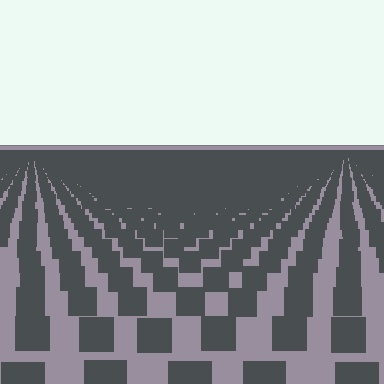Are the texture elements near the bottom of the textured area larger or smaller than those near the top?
Larger. Near the bottom, elements are closer to the viewer and appear at a bigger on-screen size.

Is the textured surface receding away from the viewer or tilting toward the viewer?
The surface is receding away from the viewer. Texture elements get smaller and denser toward the top.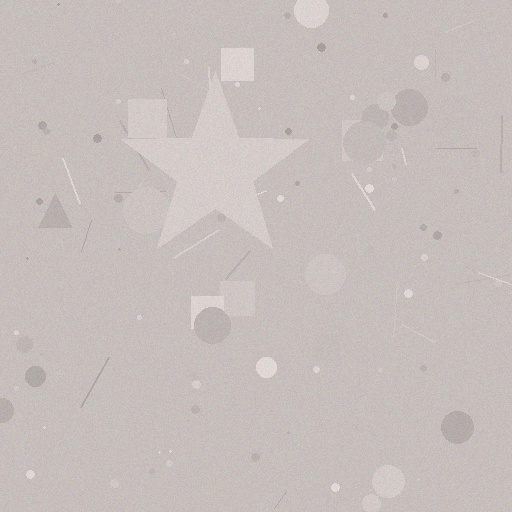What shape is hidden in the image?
A star is hidden in the image.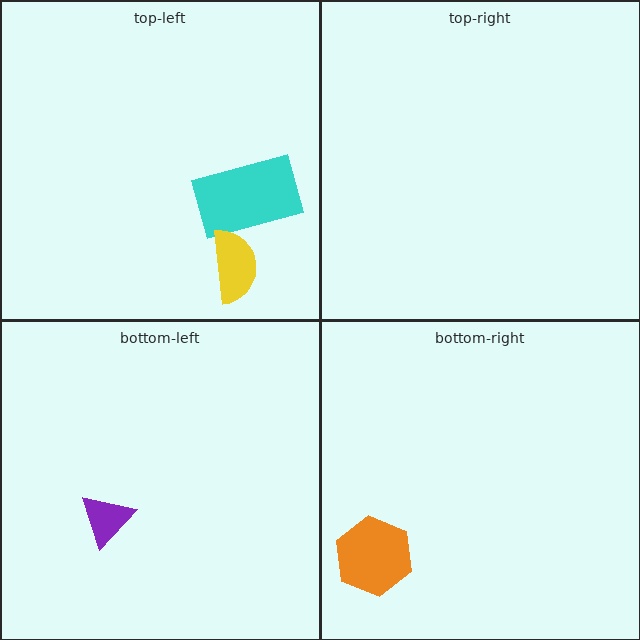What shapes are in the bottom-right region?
The orange hexagon.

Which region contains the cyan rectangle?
The top-left region.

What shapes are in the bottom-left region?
The purple triangle.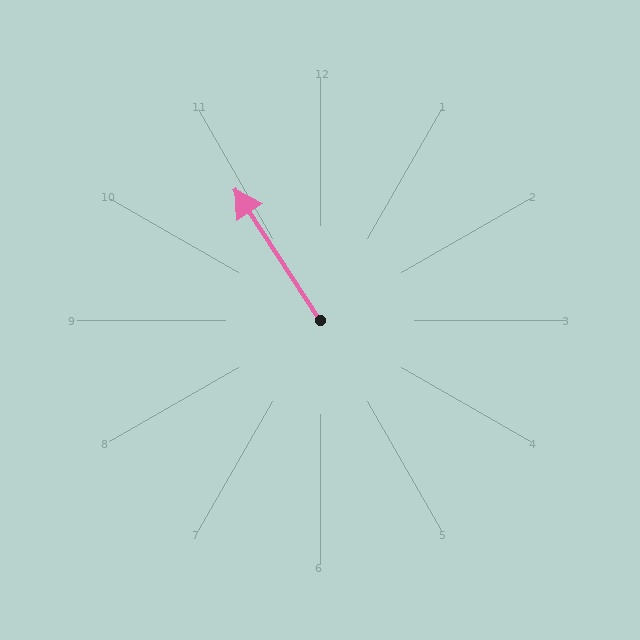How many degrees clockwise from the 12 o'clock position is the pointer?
Approximately 327 degrees.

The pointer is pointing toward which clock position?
Roughly 11 o'clock.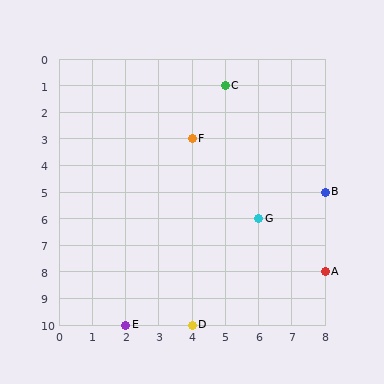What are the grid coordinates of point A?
Point A is at grid coordinates (8, 8).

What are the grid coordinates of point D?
Point D is at grid coordinates (4, 10).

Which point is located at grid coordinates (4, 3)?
Point F is at (4, 3).